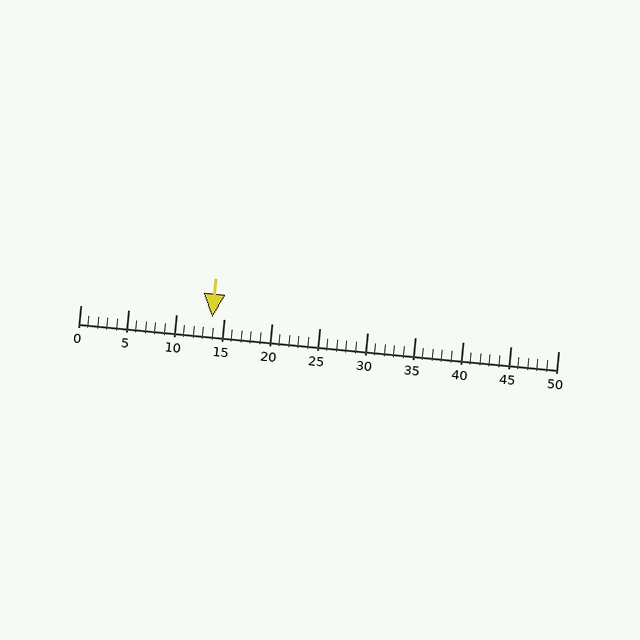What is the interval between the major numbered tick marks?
The major tick marks are spaced 5 units apart.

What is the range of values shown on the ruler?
The ruler shows values from 0 to 50.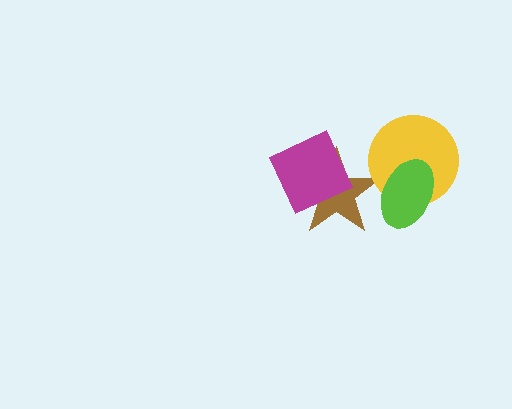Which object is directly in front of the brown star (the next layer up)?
The magenta square is directly in front of the brown star.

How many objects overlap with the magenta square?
1 object overlaps with the magenta square.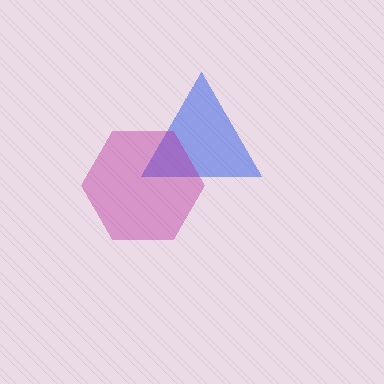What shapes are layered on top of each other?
The layered shapes are: a blue triangle, a magenta hexagon.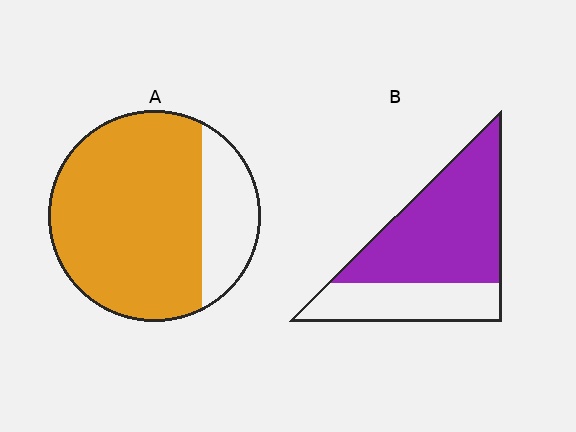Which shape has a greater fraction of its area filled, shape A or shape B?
Shape A.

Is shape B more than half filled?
Yes.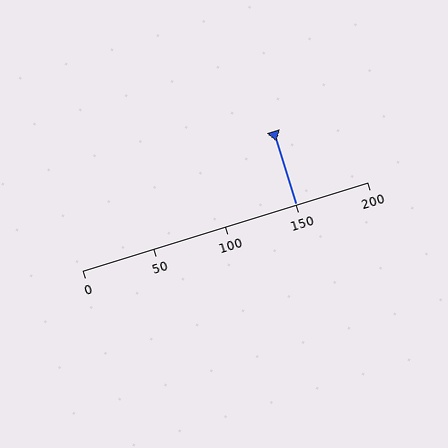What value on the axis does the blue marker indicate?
The marker indicates approximately 150.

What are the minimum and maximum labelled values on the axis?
The axis runs from 0 to 200.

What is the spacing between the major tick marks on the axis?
The major ticks are spaced 50 apart.